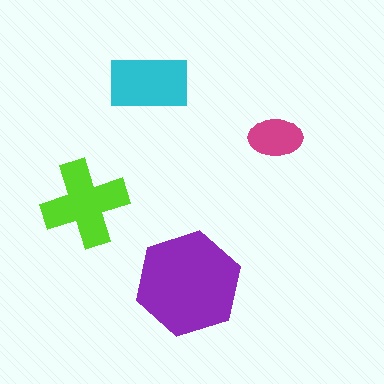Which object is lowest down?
The purple hexagon is bottommost.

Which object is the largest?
The purple hexagon.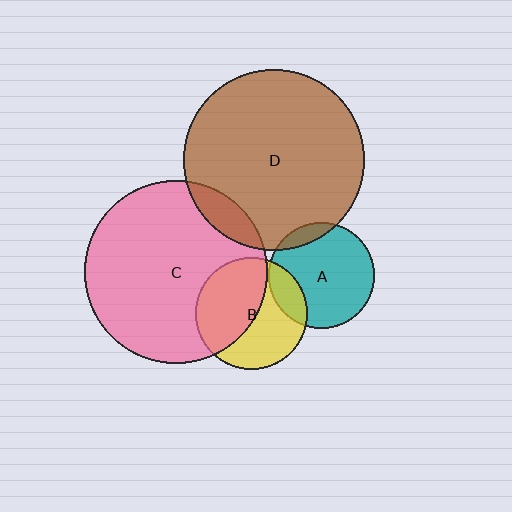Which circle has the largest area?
Circle C (pink).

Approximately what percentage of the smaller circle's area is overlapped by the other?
Approximately 50%.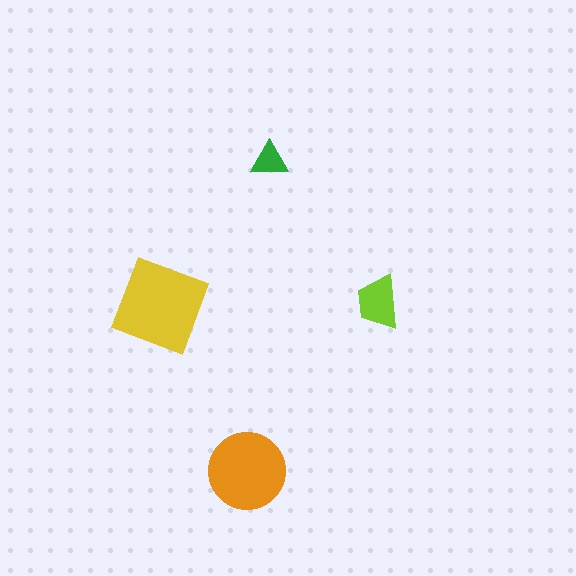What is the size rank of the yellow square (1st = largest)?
1st.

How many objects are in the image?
There are 4 objects in the image.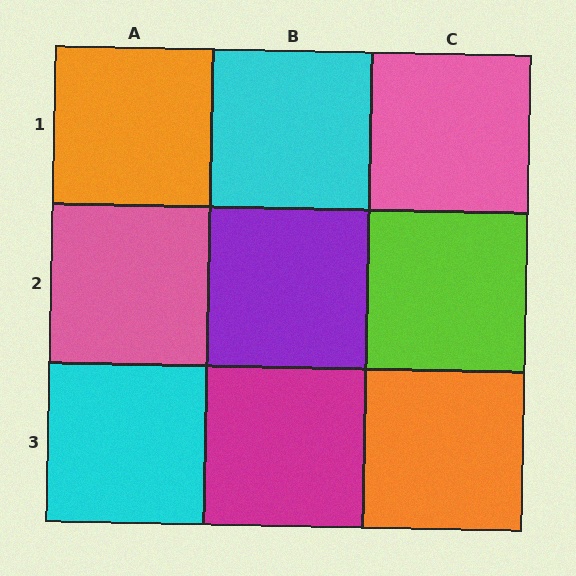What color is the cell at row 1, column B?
Cyan.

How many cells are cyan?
2 cells are cyan.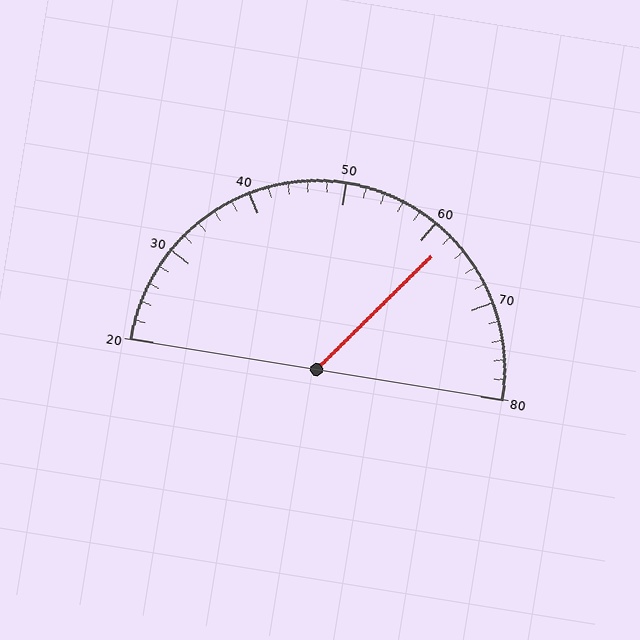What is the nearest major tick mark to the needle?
The nearest major tick mark is 60.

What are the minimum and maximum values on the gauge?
The gauge ranges from 20 to 80.